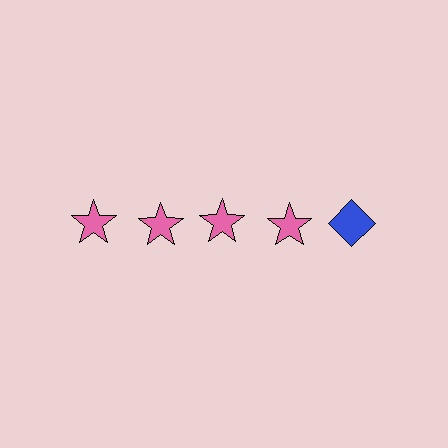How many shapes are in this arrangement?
There are 5 shapes arranged in a grid pattern.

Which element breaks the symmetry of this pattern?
The blue diamond in the top row, rightmost column breaks the symmetry. All other shapes are pink stars.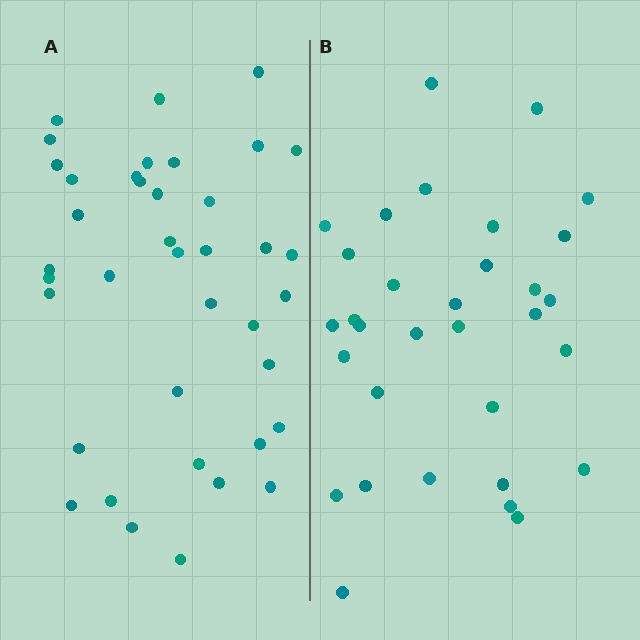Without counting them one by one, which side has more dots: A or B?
Region A (the left region) has more dots.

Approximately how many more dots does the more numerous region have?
Region A has roughly 8 or so more dots than region B.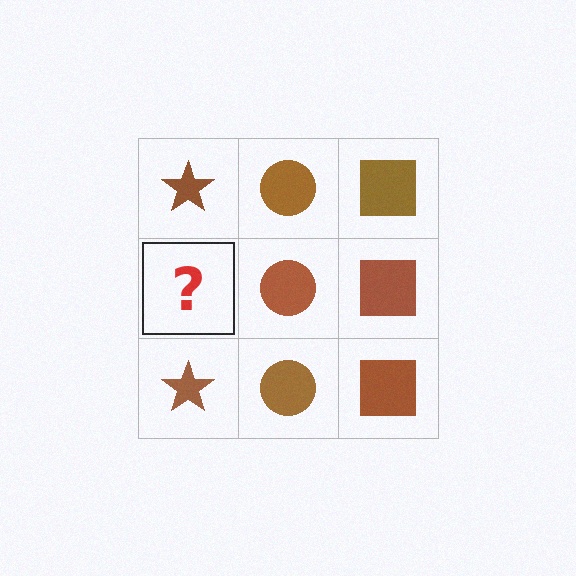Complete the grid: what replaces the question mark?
The question mark should be replaced with a brown star.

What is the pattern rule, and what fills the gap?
The rule is that each column has a consistent shape. The gap should be filled with a brown star.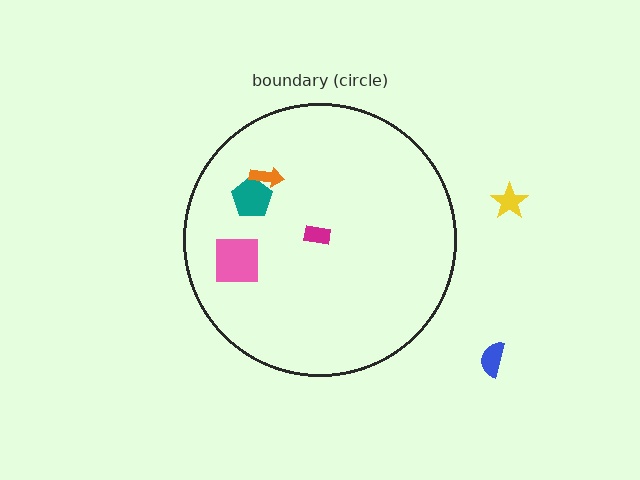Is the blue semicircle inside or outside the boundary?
Outside.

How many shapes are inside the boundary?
4 inside, 2 outside.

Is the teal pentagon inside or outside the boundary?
Inside.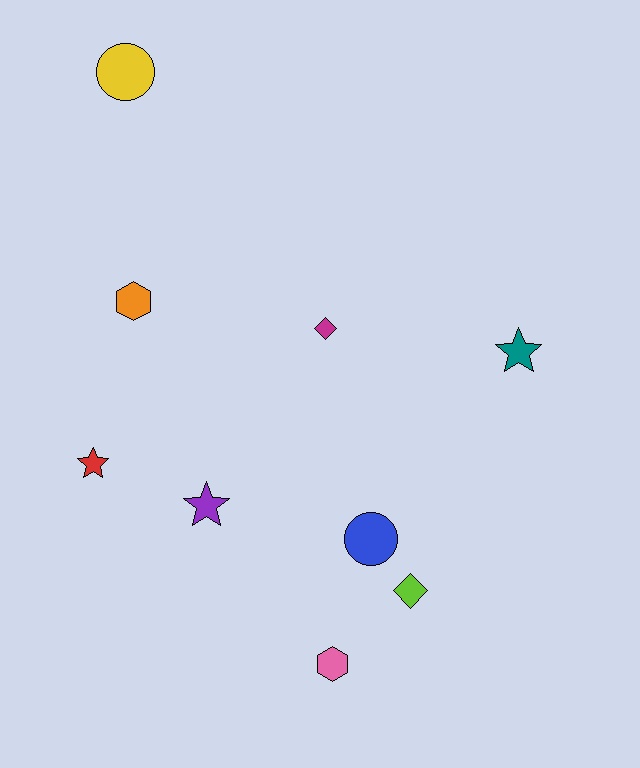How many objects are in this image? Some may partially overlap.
There are 9 objects.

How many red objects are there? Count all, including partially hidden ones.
There is 1 red object.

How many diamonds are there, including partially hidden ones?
There are 2 diamonds.